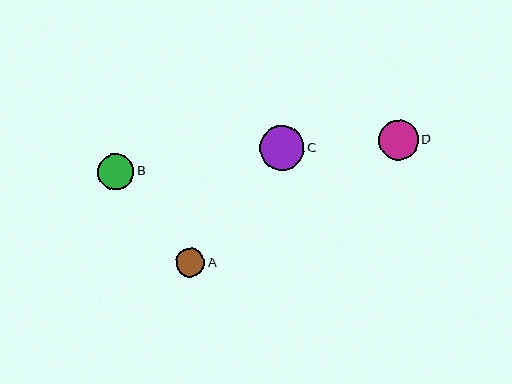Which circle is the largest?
Circle C is the largest with a size of approximately 45 pixels.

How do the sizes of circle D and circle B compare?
Circle D and circle B are approximately the same size.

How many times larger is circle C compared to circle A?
Circle C is approximately 1.5 times the size of circle A.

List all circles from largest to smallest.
From largest to smallest: C, D, B, A.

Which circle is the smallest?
Circle A is the smallest with a size of approximately 29 pixels.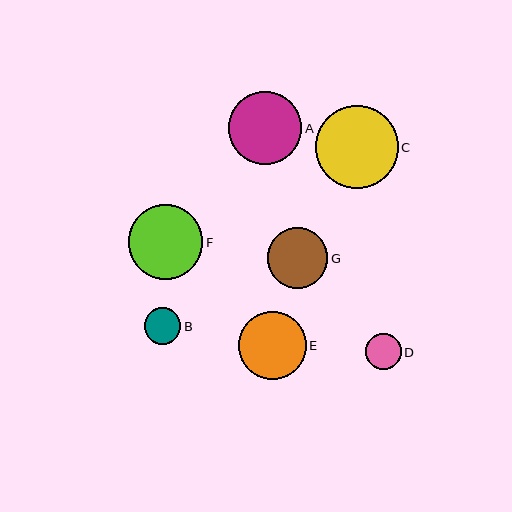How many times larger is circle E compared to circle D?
Circle E is approximately 1.9 times the size of circle D.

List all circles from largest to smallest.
From largest to smallest: C, F, A, E, G, B, D.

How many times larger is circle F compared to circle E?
Circle F is approximately 1.1 times the size of circle E.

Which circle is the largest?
Circle C is the largest with a size of approximately 83 pixels.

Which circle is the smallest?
Circle D is the smallest with a size of approximately 36 pixels.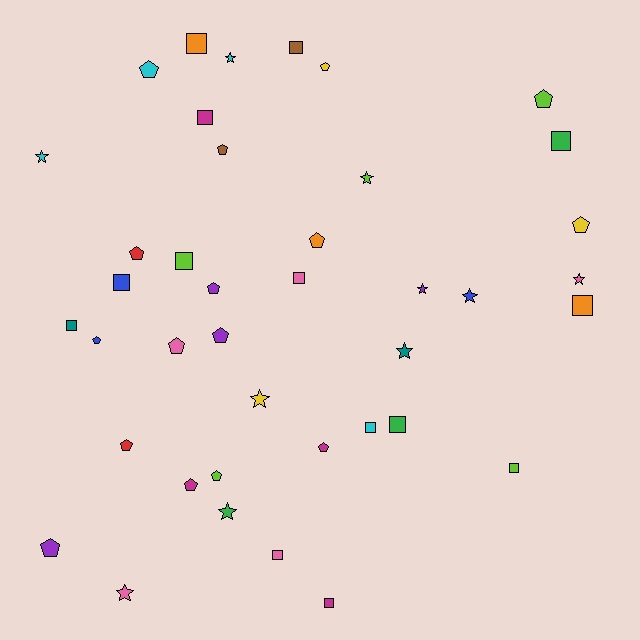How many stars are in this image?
There are 10 stars.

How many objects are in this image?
There are 40 objects.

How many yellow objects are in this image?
There are 3 yellow objects.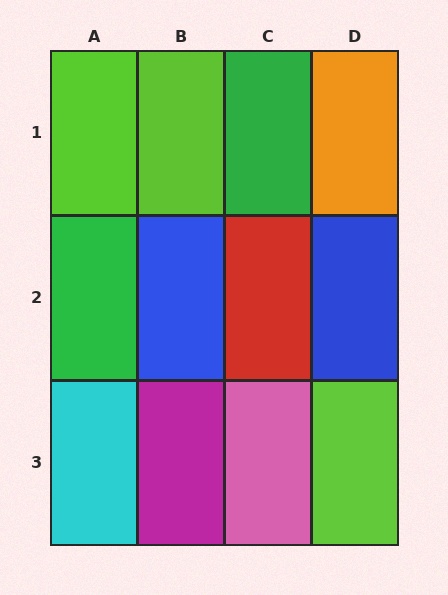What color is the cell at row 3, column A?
Cyan.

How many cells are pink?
1 cell is pink.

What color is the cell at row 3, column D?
Lime.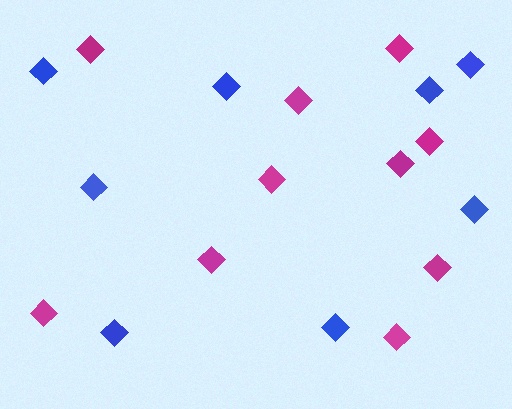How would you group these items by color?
There are 2 groups: one group of blue diamonds (8) and one group of magenta diamonds (10).